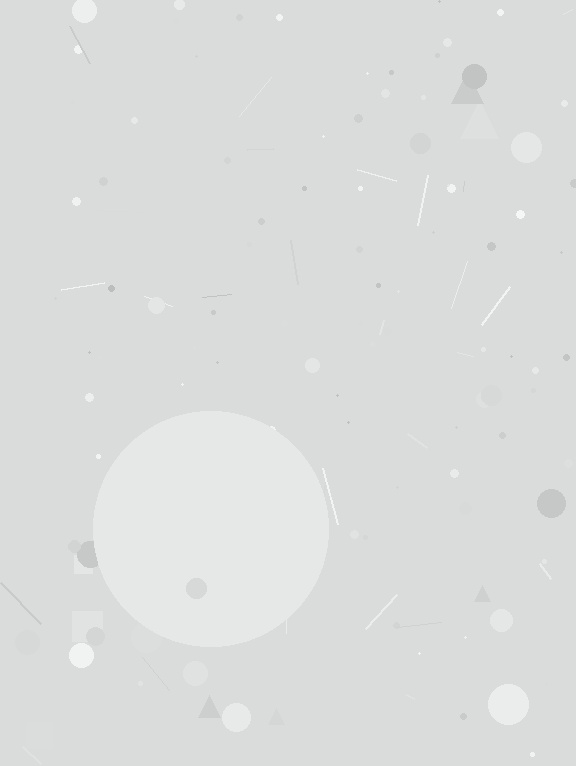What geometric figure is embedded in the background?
A circle is embedded in the background.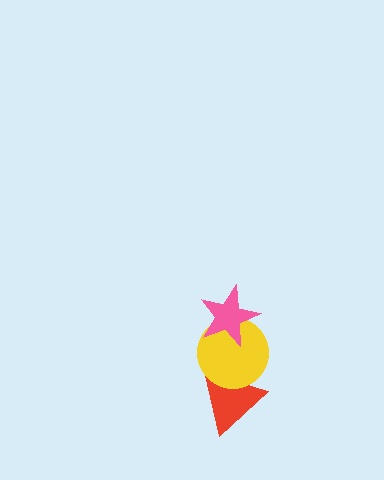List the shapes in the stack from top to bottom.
From top to bottom: the pink star, the yellow circle, the red triangle.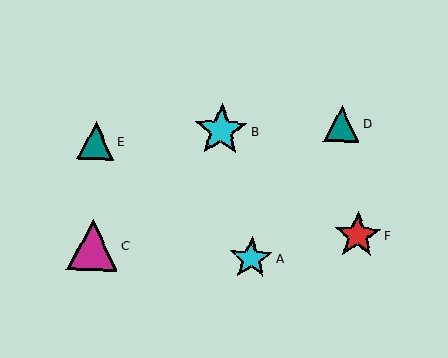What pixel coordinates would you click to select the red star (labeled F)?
Click at (358, 235) to select the red star F.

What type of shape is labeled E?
Shape E is a teal triangle.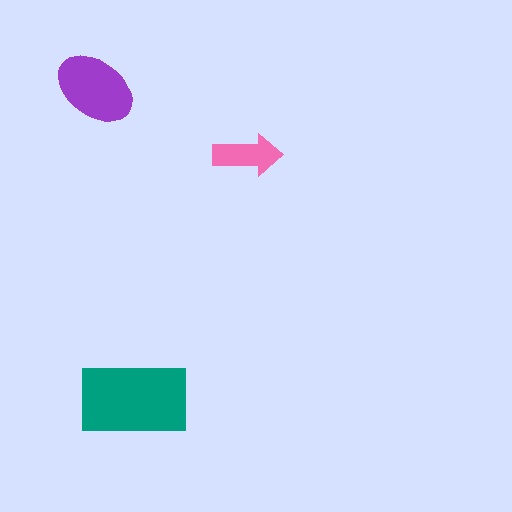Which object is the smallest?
The pink arrow.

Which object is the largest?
The teal rectangle.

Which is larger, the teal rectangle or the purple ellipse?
The teal rectangle.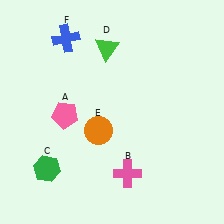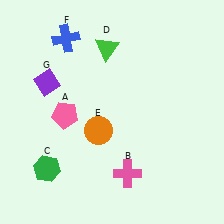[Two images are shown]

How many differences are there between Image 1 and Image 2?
There is 1 difference between the two images.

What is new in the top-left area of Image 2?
A purple diamond (G) was added in the top-left area of Image 2.